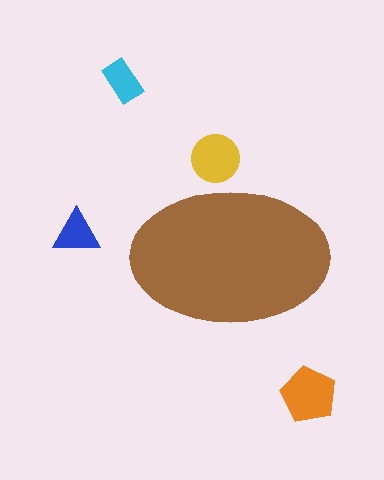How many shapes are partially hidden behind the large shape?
1 shape is partially hidden.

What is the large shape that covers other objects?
A brown ellipse.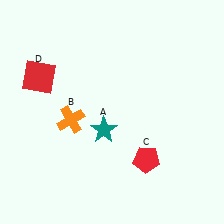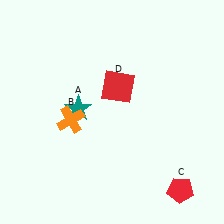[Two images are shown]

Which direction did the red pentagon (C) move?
The red pentagon (C) moved right.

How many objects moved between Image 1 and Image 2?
3 objects moved between the two images.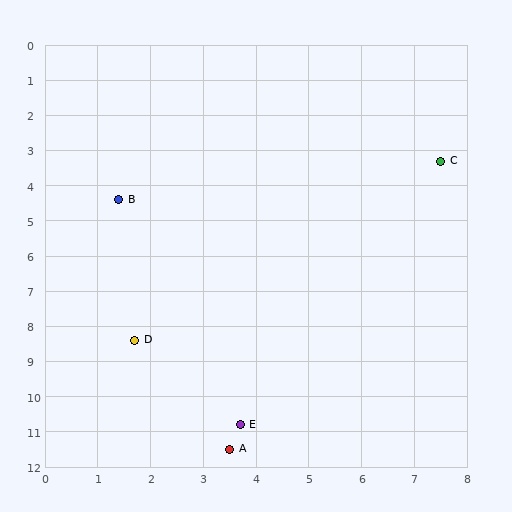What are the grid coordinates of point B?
Point B is at approximately (1.4, 4.4).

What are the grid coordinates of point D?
Point D is at approximately (1.7, 8.4).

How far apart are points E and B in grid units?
Points E and B are about 6.8 grid units apart.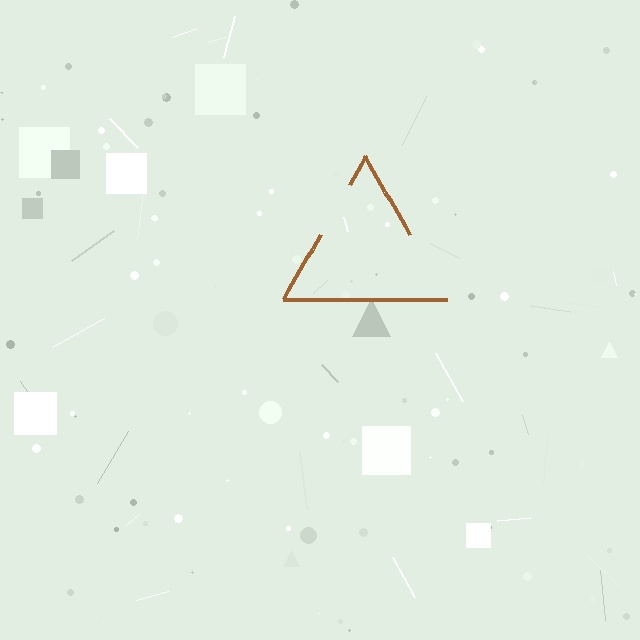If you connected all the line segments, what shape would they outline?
They would outline a triangle.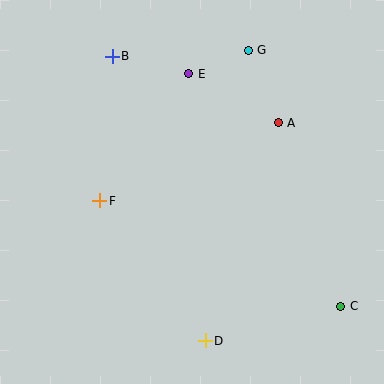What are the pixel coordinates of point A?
Point A is at (278, 123).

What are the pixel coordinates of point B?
Point B is at (112, 56).